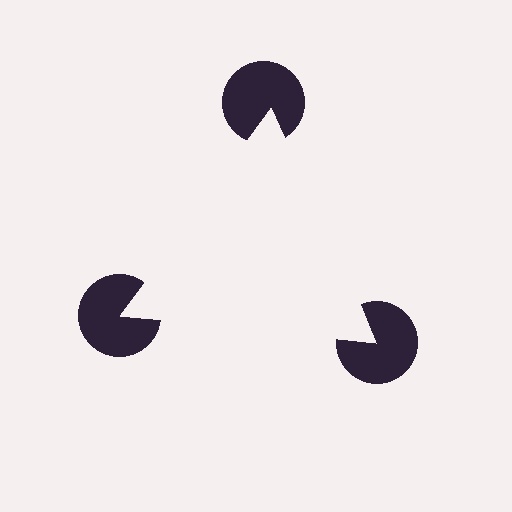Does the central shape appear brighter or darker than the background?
It typically appears slightly brighter than the background, even though no actual brightness change is drawn.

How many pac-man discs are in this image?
There are 3 — one at each vertex of the illusory triangle.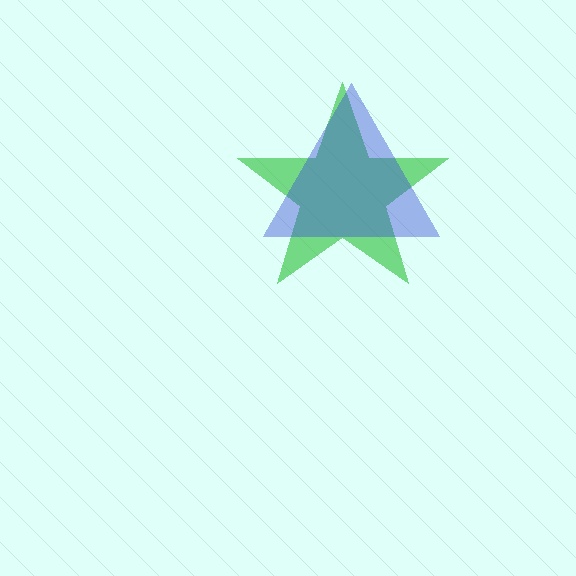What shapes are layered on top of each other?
The layered shapes are: a green star, a blue triangle.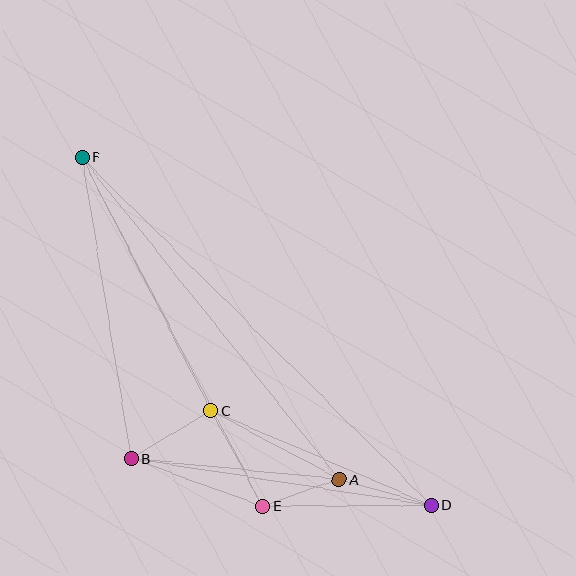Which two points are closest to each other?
Points A and E are closest to each other.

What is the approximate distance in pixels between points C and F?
The distance between C and F is approximately 284 pixels.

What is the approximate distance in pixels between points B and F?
The distance between B and F is approximately 305 pixels.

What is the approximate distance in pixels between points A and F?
The distance between A and F is approximately 412 pixels.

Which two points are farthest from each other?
Points D and F are farthest from each other.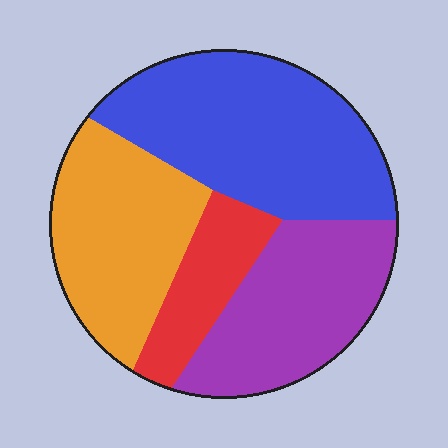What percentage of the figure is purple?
Purple takes up about one quarter (1/4) of the figure.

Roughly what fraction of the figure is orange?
Orange covers 26% of the figure.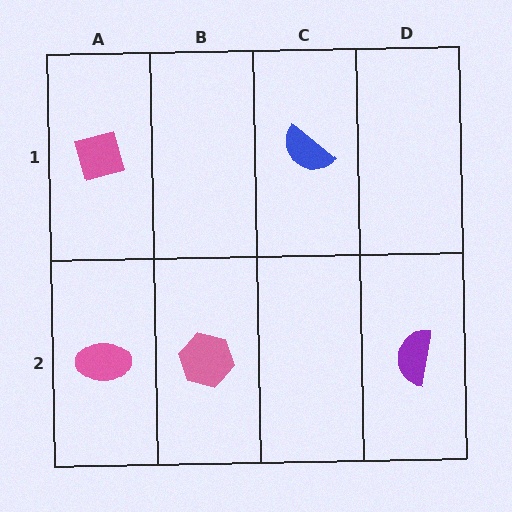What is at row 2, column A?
A pink ellipse.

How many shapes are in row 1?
2 shapes.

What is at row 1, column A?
A pink square.